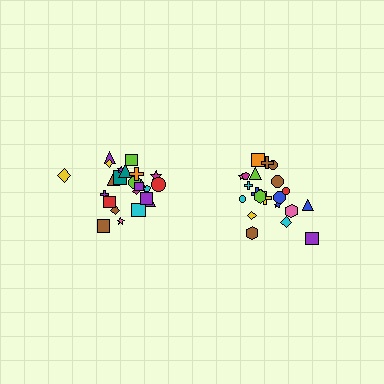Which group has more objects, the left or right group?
The left group.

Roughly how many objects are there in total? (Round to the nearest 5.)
Roughly 45 objects in total.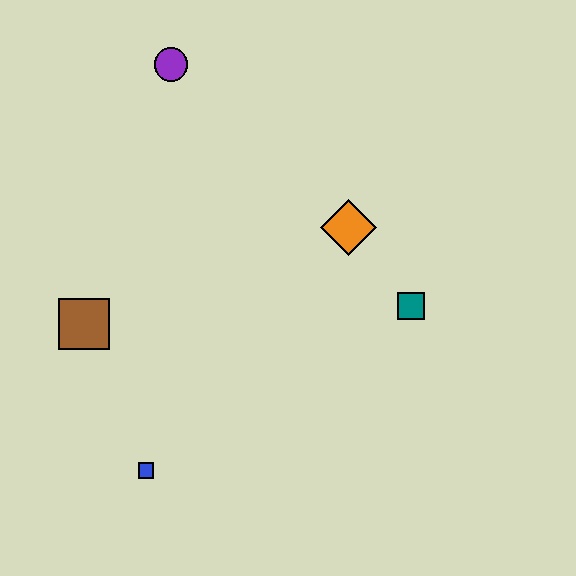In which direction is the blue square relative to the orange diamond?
The blue square is below the orange diamond.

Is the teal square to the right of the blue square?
Yes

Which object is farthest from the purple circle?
The blue square is farthest from the purple circle.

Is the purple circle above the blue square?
Yes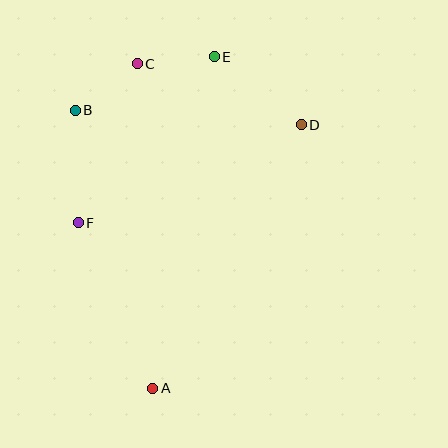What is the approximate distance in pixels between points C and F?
The distance between C and F is approximately 170 pixels.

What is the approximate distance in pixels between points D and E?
The distance between D and E is approximately 111 pixels.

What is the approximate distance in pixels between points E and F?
The distance between E and F is approximately 215 pixels.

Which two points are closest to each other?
Points B and C are closest to each other.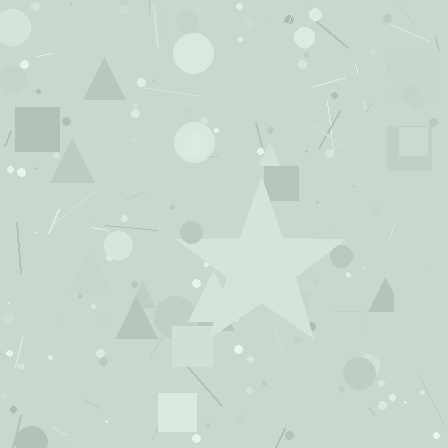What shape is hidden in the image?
A star is hidden in the image.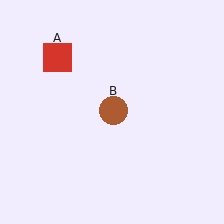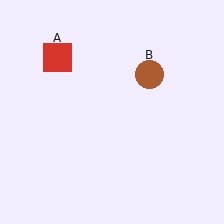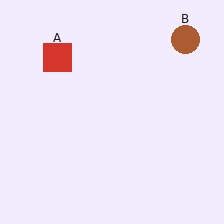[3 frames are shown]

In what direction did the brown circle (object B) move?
The brown circle (object B) moved up and to the right.